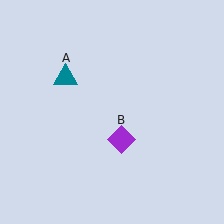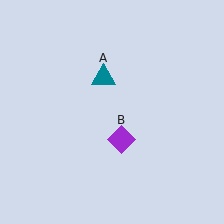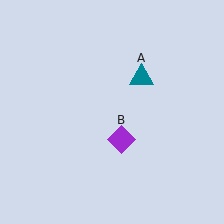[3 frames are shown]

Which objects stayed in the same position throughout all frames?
Purple diamond (object B) remained stationary.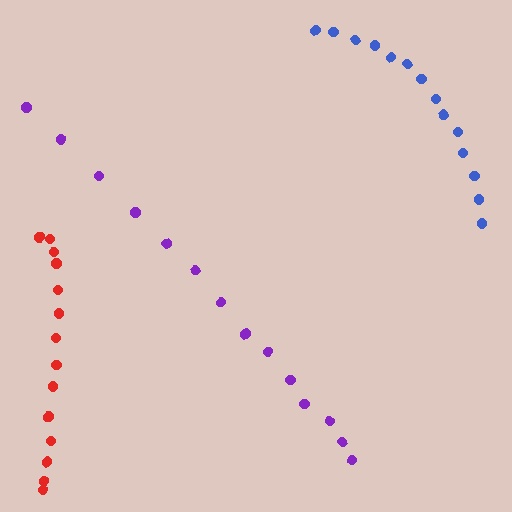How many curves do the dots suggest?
There are 3 distinct paths.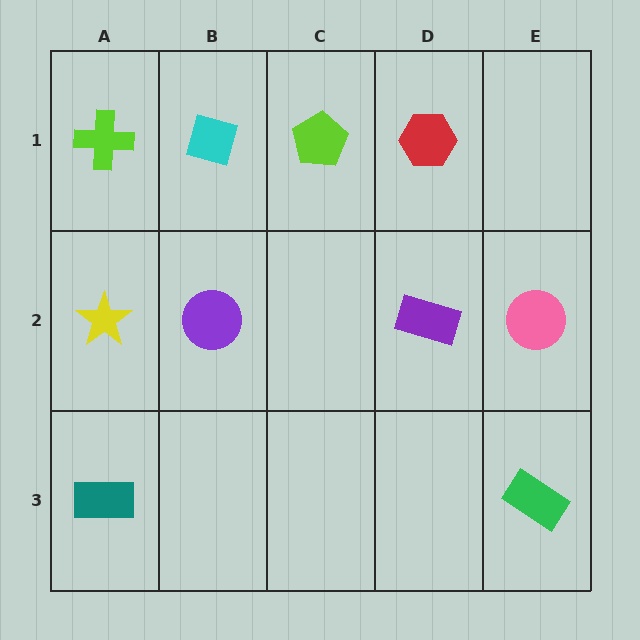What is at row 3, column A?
A teal rectangle.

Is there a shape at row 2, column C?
No, that cell is empty.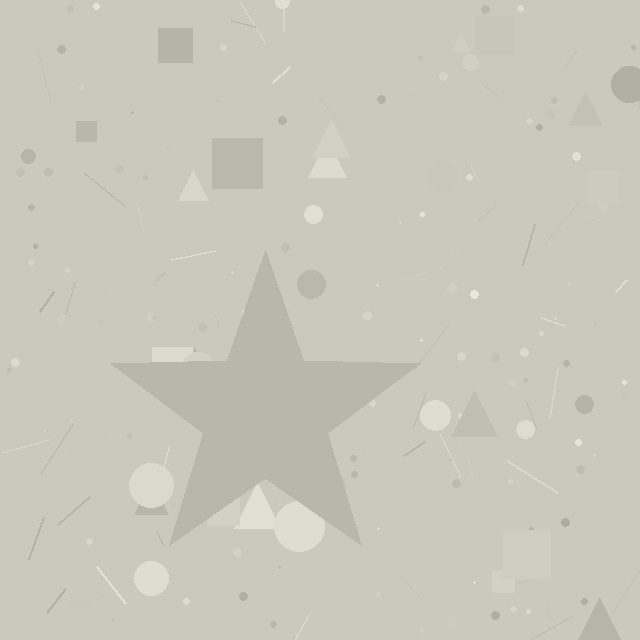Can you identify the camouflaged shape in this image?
The camouflaged shape is a star.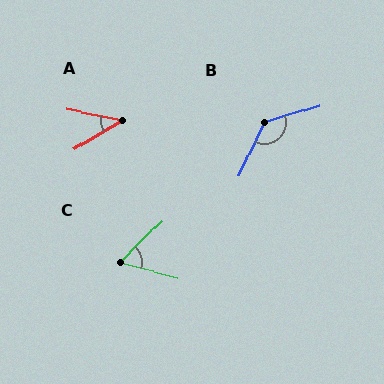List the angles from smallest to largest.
A (42°), C (60°), B (132°).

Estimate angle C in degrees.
Approximately 60 degrees.